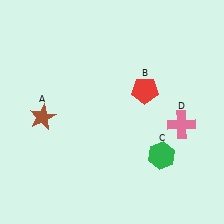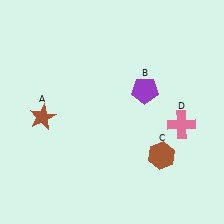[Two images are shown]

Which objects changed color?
B changed from red to purple. C changed from green to brown.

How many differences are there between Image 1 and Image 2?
There are 2 differences between the two images.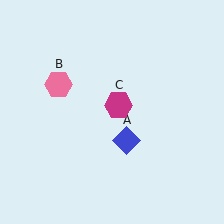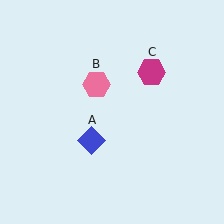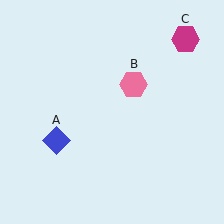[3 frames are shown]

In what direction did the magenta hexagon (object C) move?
The magenta hexagon (object C) moved up and to the right.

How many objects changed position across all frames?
3 objects changed position: blue diamond (object A), pink hexagon (object B), magenta hexagon (object C).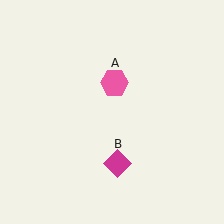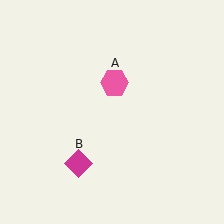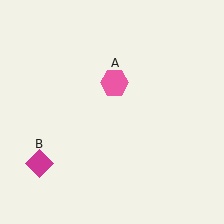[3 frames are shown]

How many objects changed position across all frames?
1 object changed position: magenta diamond (object B).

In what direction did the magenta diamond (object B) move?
The magenta diamond (object B) moved left.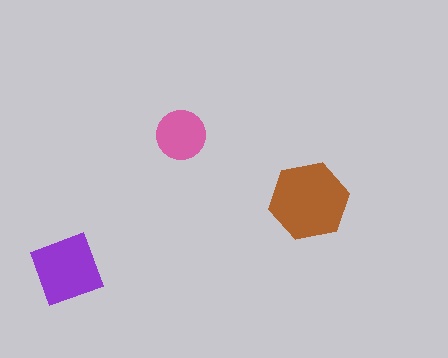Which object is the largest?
The brown hexagon.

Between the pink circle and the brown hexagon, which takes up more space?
The brown hexagon.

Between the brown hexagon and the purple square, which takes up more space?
The brown hexagon.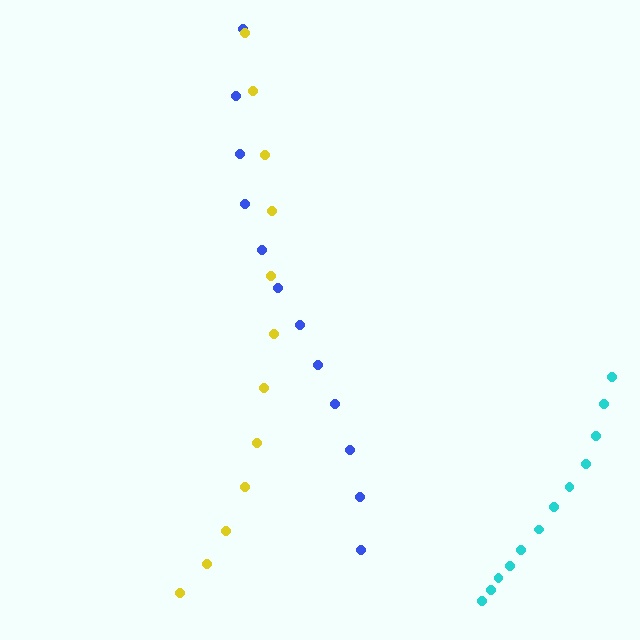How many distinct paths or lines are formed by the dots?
There are 3 distinct paths.